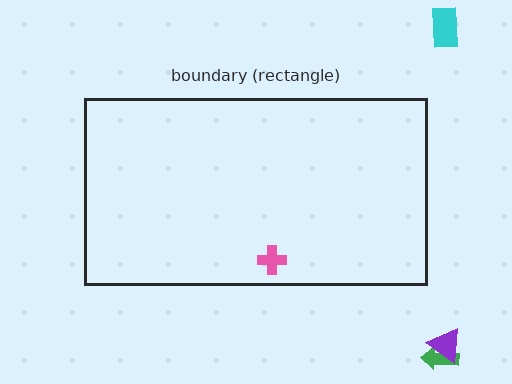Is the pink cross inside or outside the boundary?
Inside.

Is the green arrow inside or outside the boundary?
Outside.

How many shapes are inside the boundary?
1 inside, 3 outside.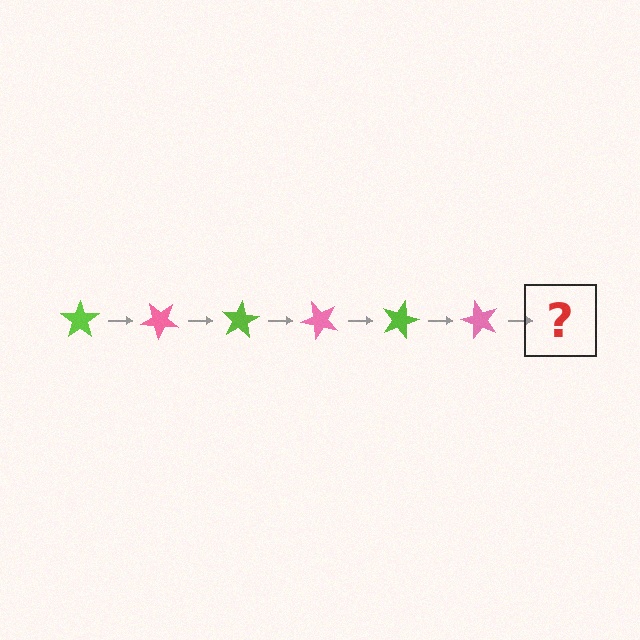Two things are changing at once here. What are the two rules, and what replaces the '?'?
The two rules are that it rotates 40 degrees each step and the color cycles through lime and pink. The '?' should be a lime star, rotated 240 degrees from the start.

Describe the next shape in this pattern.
It should be a lime star, rotated 240 degrees from the start.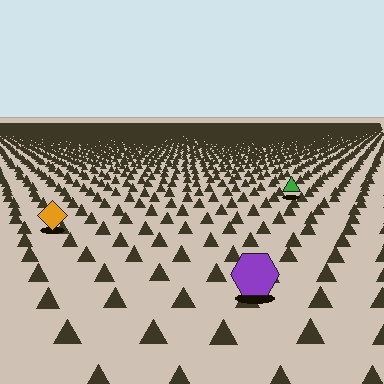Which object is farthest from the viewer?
The green triangle is farthest from the viewer. It appears smaller and the ground texture around it is denser.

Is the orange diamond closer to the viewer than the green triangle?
Yes. The orange diamond is closer — you can tell from the texture gradient: the ground texture is coarser near it.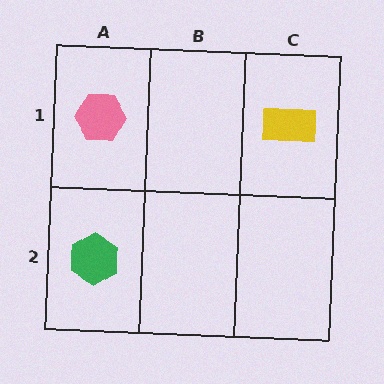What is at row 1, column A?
A pink hexagon.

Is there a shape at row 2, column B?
No, that cell is empty.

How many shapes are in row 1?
2 shapes.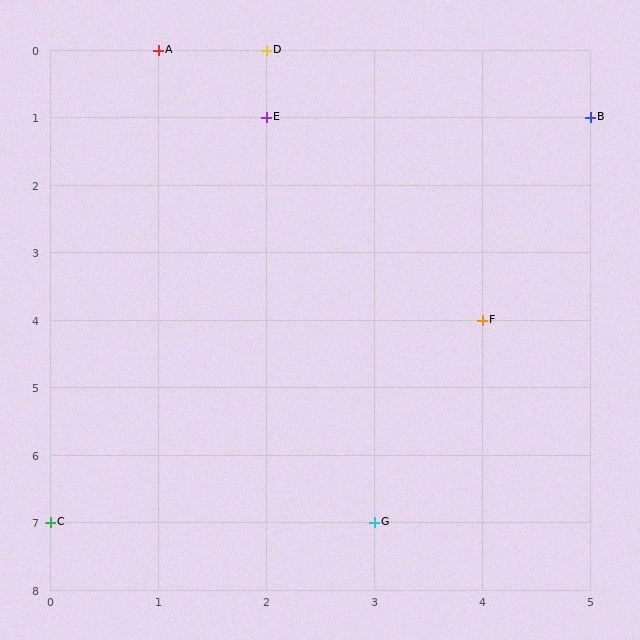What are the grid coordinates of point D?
Point D is at grid coordinates (2, 0).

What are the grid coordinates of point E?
Point E is at grid coordinates (2, 1).